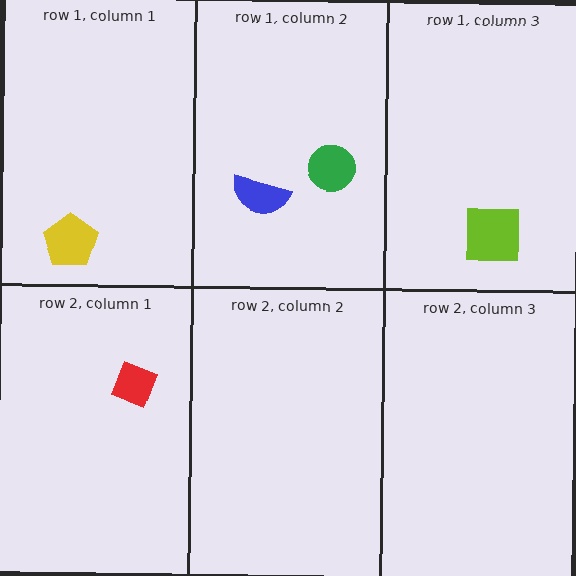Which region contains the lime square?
The row 1, column 3 region.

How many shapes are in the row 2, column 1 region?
1.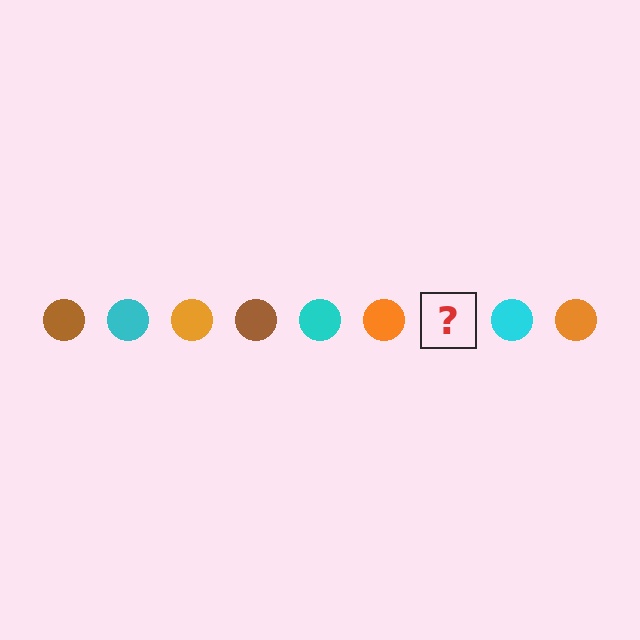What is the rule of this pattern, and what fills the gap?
The rule is that the pattern cycles through brown, cyan, orange circles. The gap should be filled with a brown circle.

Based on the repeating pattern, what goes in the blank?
The blank should be a brown circle.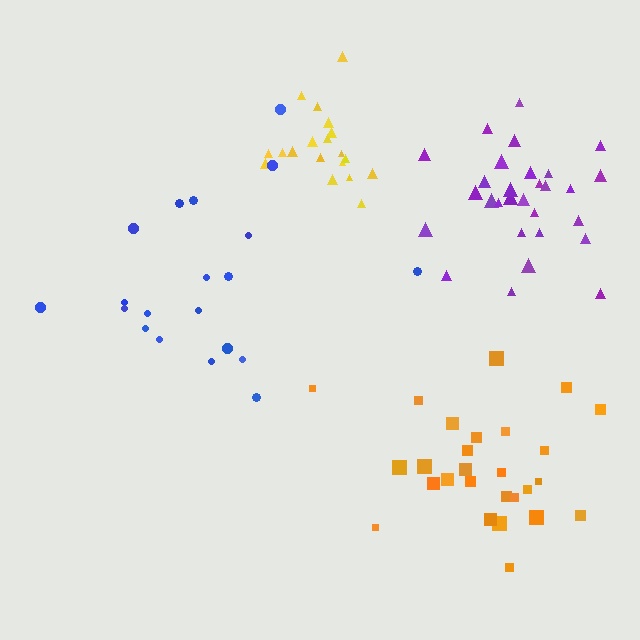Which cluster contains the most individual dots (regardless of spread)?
Purple (29).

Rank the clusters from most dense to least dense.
yellow, purple, orange, blue.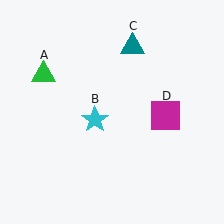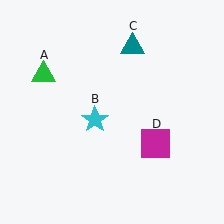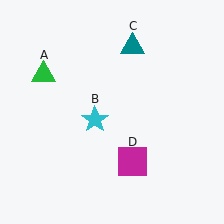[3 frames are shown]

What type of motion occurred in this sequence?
The magenta square (object D) rotated clockwise around the center of the scene.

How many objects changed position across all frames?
1 object changed position: magenta square (object D).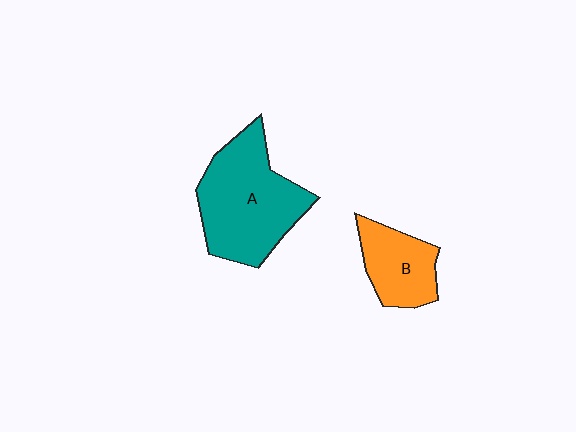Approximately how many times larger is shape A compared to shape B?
Approximately 2.0 times.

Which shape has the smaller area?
Shape B (orange).